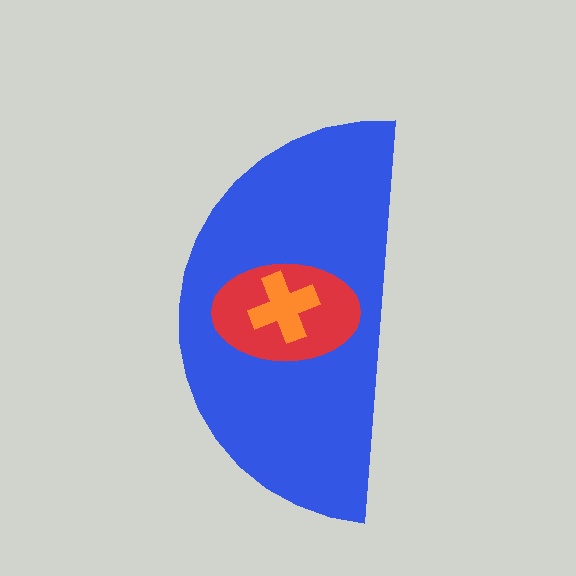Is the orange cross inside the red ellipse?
Yes.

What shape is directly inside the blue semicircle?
The red ellipse.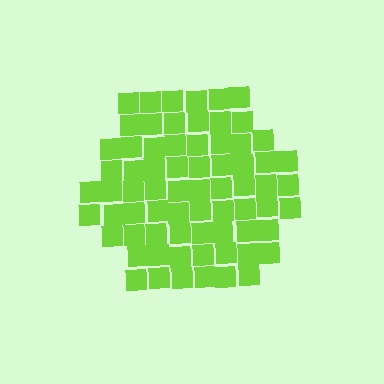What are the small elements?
The small elements are squares.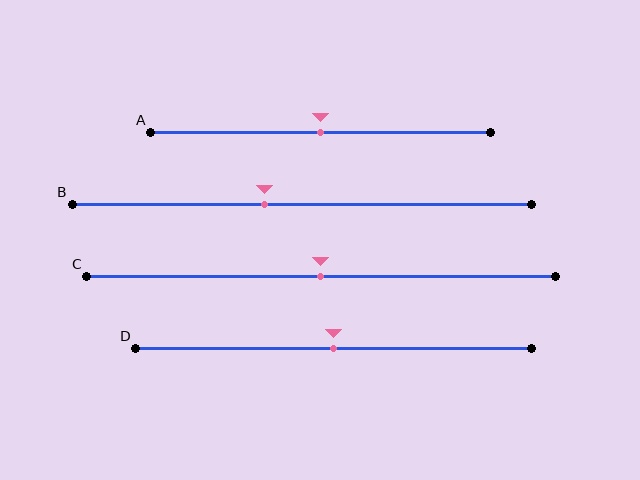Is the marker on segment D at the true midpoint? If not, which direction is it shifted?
Yes, the marker on segment D is at the true midpoint.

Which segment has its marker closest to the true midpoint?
Segment A has its marker closest to the true midpoint.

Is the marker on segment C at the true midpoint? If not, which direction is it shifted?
Yes, the marker on segment C is at the true midpoint.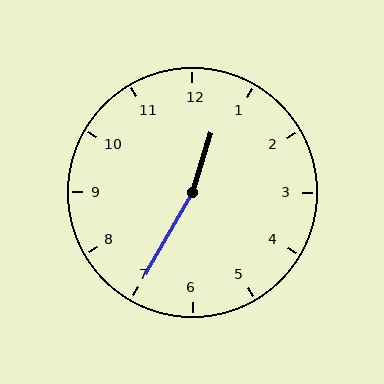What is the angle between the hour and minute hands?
Approximately 168 degrees.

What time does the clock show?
12:35.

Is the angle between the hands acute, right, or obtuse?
It is obtuse.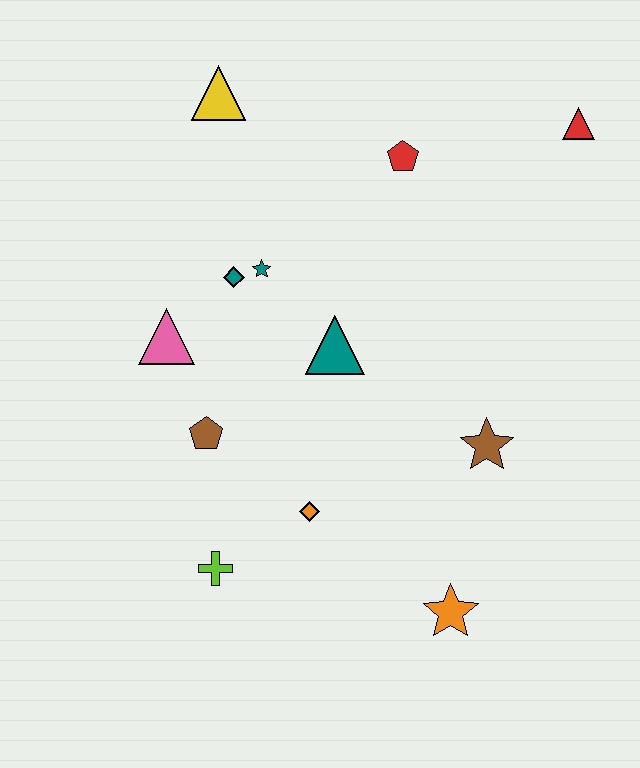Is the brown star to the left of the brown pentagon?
No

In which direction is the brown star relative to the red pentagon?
The brown star is below the red pentagon.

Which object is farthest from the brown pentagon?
The red triangle is farthest from the brown pentagon.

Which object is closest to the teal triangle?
The teal star is closest to the teal triangle.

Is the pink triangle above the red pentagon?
No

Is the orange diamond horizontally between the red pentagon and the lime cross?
Yes